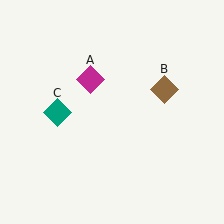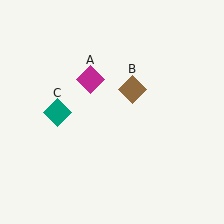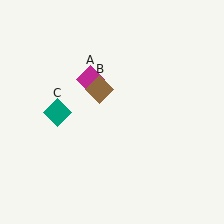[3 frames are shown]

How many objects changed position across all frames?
1 object changed position: brown diamond (object B).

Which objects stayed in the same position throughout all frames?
Magenta diamond (object A) and teal diamond (object C) remained stationary.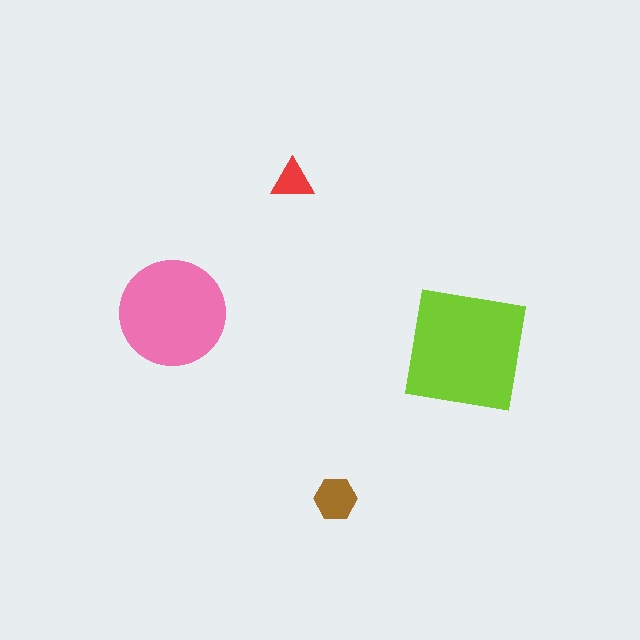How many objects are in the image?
There are 4 objects in the image.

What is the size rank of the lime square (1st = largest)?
1st.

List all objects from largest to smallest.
The lime square, the pink circle, the brown hexagon, the red triangle.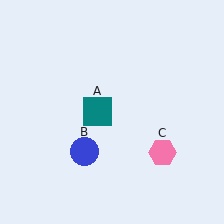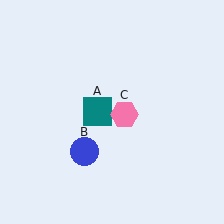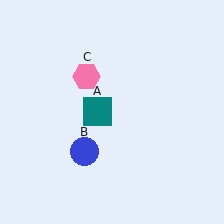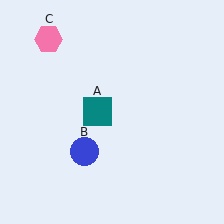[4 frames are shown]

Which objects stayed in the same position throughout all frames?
Teal square (object A) and blue circle (object B) remained stationary.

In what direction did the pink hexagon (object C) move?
The pink hexagon (object C) moved up and to the left.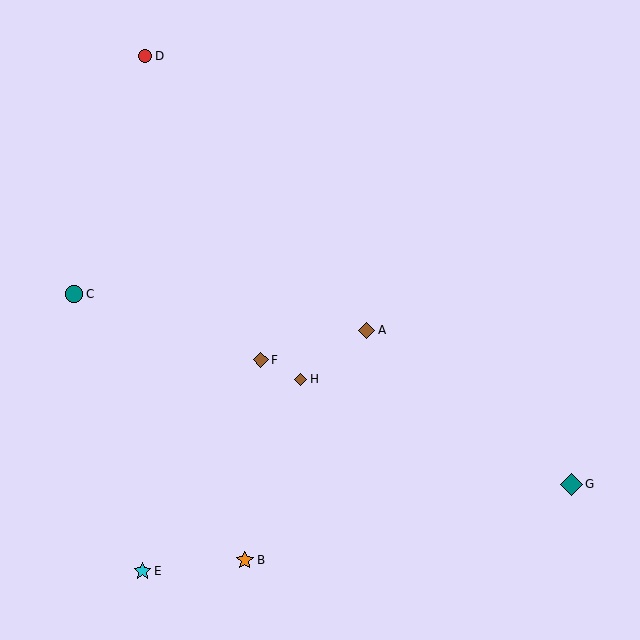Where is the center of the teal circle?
The center of the teal circle is at (74, 294).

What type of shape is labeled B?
Shape B is an orange star.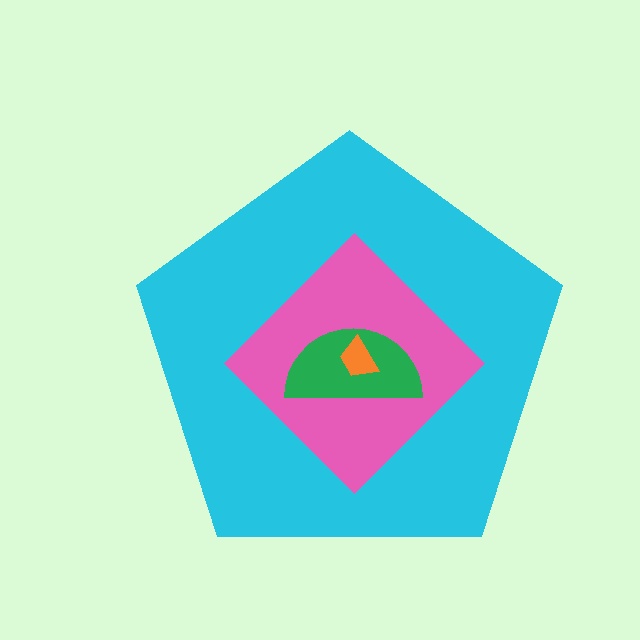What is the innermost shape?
The orange trapezoid.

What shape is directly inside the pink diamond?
The green semicircle.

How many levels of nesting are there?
4.